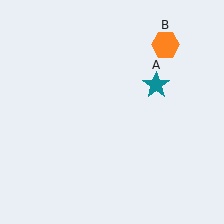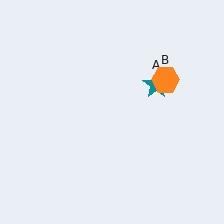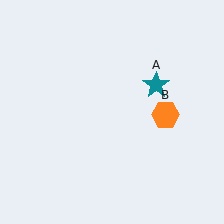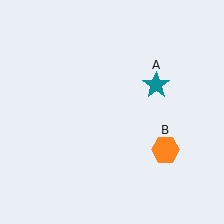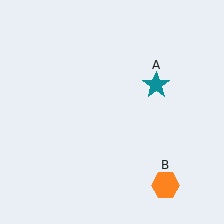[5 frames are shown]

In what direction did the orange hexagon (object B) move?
The orange hexagon (object B) moved down.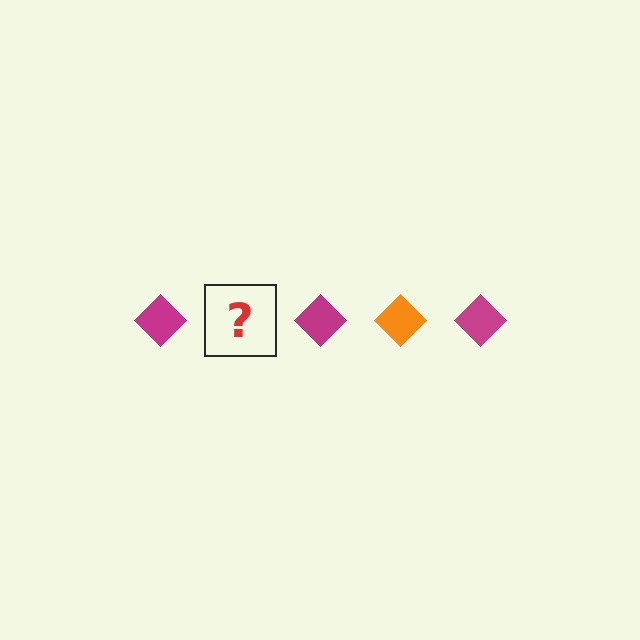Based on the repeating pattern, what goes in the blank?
The blank should be an orange diamond.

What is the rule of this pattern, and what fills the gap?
The rule is that the pattern cycles through magenta, orange diamonds. The gap should be filled with an orange diamond.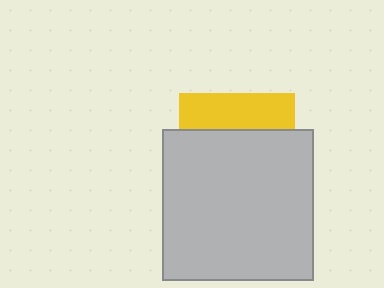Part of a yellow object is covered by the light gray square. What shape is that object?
It is a square.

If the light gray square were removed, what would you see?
You would see the complete yellow square.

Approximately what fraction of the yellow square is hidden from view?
Roughly 69% of the yellow square is hidden behind the light gray square.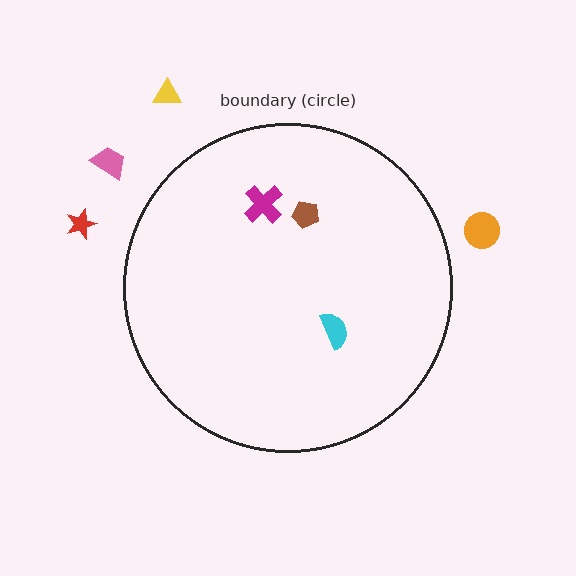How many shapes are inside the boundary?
3 inside, 4 outside.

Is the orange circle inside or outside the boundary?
Outside.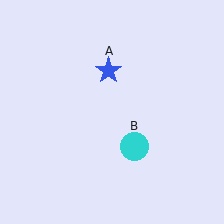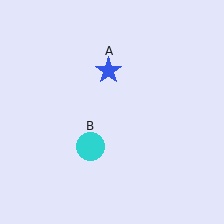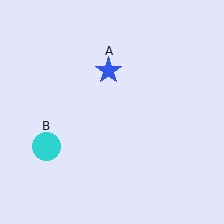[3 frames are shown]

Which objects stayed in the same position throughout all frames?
Blue star (object A) remained stationary.